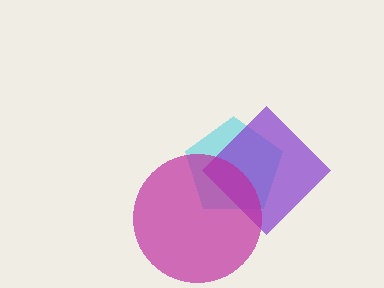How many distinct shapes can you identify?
There are 3 distinct shapes: a cyan pentagon, a purple diamond, a magenta circle.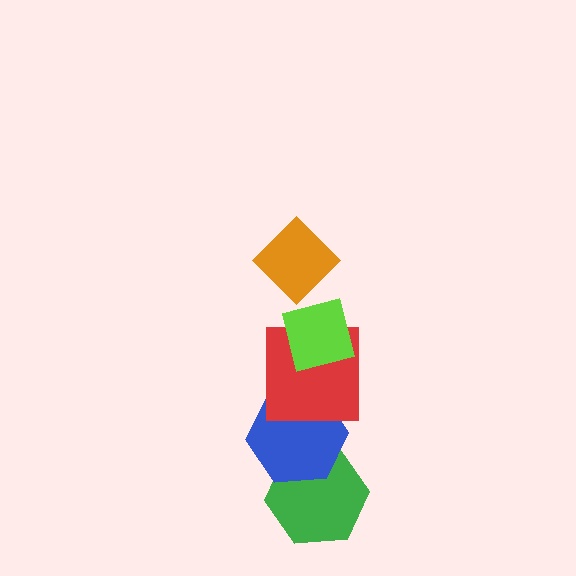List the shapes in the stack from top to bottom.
From top to bottom: the orange diamond, the lime square, the red square, the blue hexagon, the green hexagon.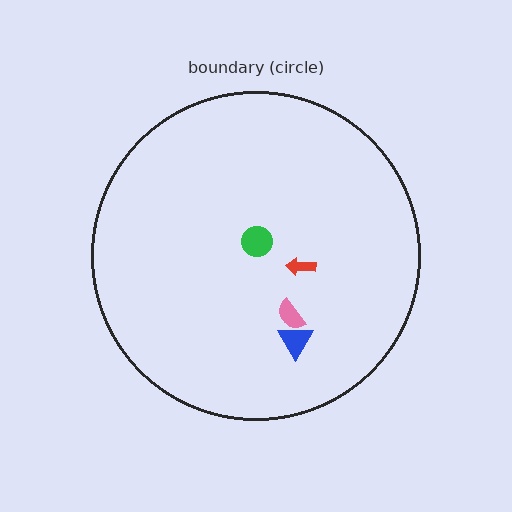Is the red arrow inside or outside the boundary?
Inside.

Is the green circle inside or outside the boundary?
Inside.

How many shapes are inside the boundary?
4 inside, 0 outside.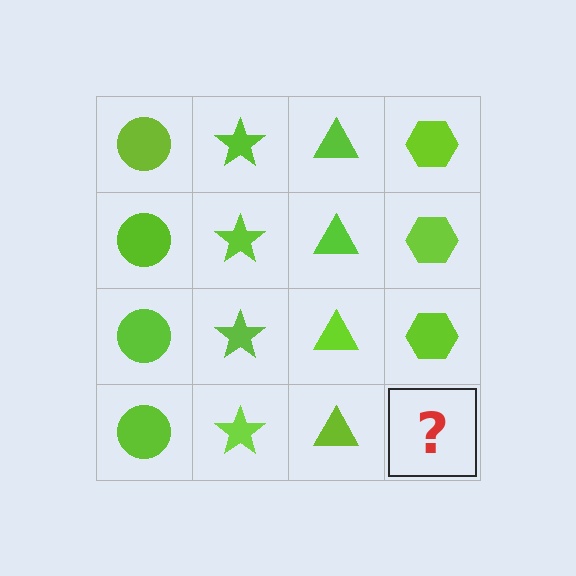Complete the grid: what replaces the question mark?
The question mark should be replaced with a lime hexagon.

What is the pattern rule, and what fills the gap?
The rule is that each column has a consistent shape. The gap should be filled with a lime hexagon.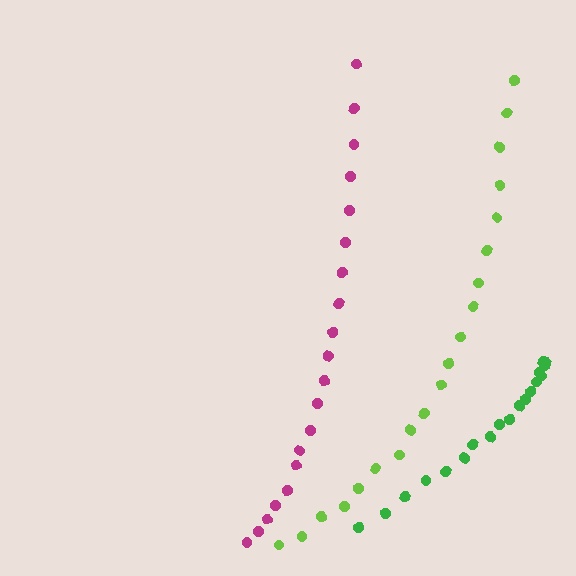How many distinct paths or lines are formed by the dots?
There are 3 distinct paths.